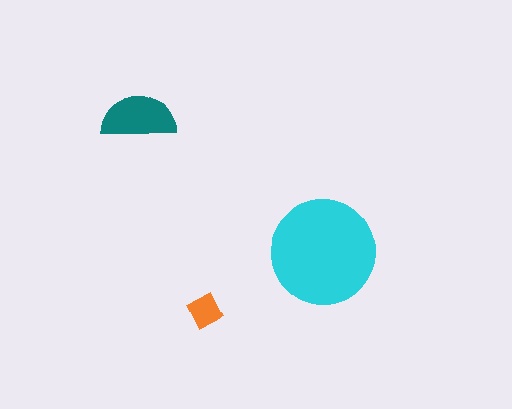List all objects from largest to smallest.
The cyan circle, the teal semicircle, the orange diamond.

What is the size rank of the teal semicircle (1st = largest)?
2nd.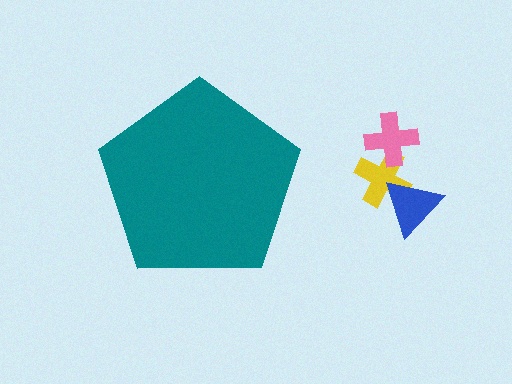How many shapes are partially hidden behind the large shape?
0 shapes are partially hidden.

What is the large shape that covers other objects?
A teal pentagon.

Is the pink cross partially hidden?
No, the pink cross is fully visible.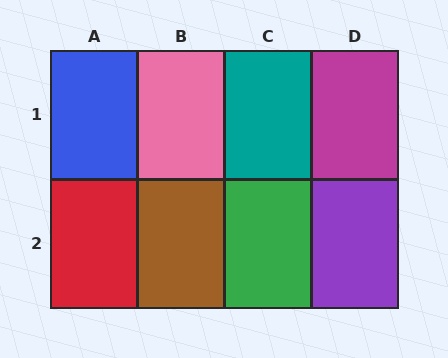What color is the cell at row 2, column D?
Purple.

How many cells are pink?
1 cell is pink.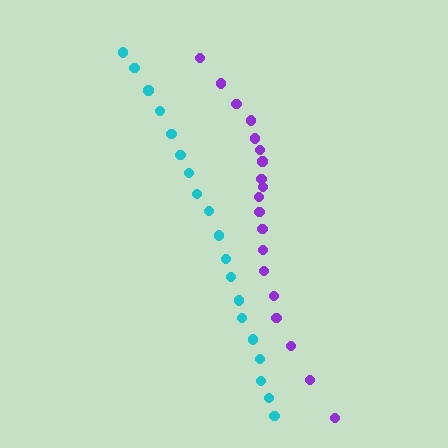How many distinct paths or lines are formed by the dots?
There are 2 distinct paths.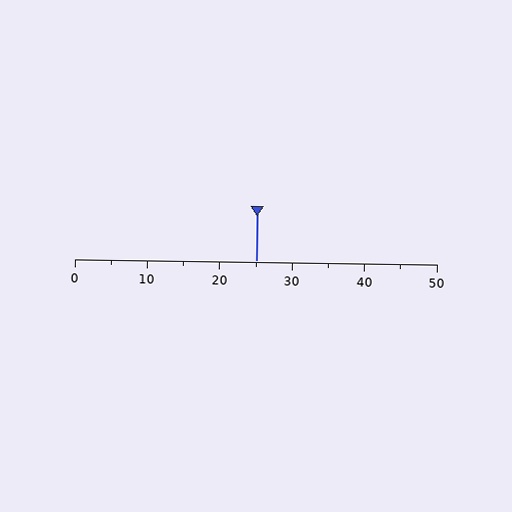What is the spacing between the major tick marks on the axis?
The major ticks are spaced 10 apart.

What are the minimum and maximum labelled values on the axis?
The axis runs from 0 to 50.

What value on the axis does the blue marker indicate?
The marker indicates approximately 25.